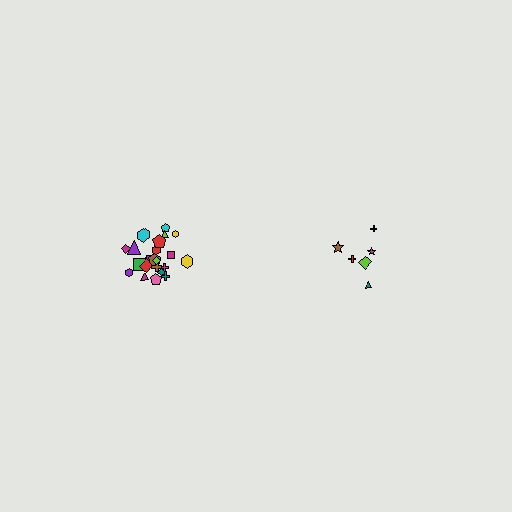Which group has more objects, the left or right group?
The left group.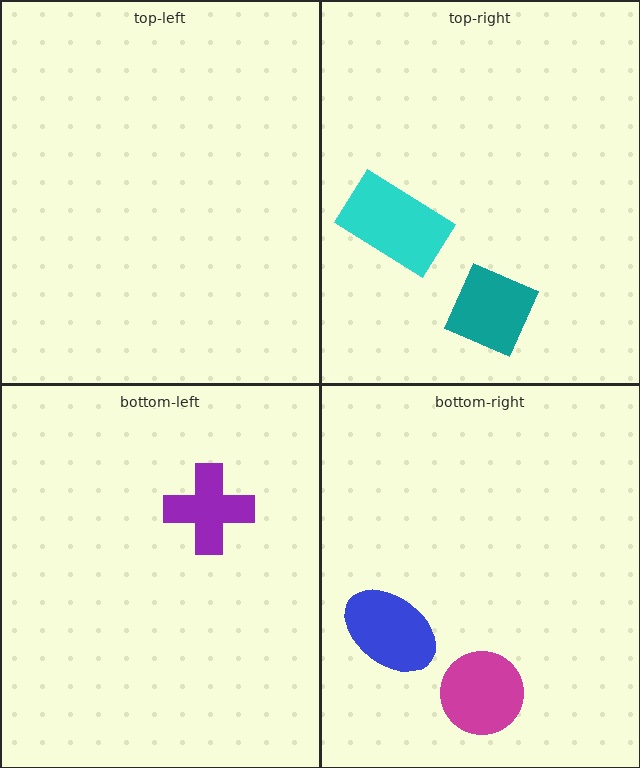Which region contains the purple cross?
The bottom-left region.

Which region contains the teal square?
The top-right region.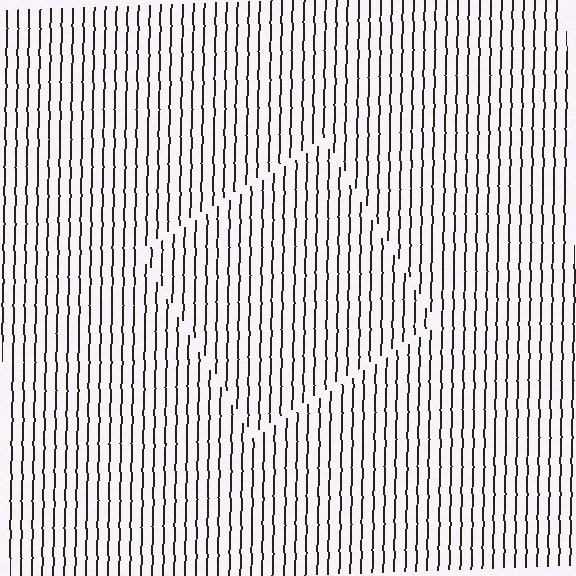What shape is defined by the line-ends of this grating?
An illusory square. The interior of the shape contains the same grating, shifted by half a period — the contour is defined by the phase discontinuity where line-ends from the inner and outer gratings abut.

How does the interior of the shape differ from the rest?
The interior of the shape contains the same grating, shifted by half a period — the contour is defined by the phase discontinuity where line-ends from the inner and outer gratings abut.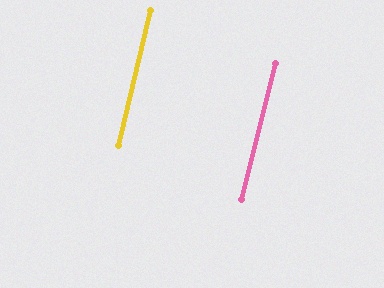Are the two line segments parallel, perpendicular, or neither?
Parallel — their directions differ by only 0.2°.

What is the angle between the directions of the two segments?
Approximately 0 degrees.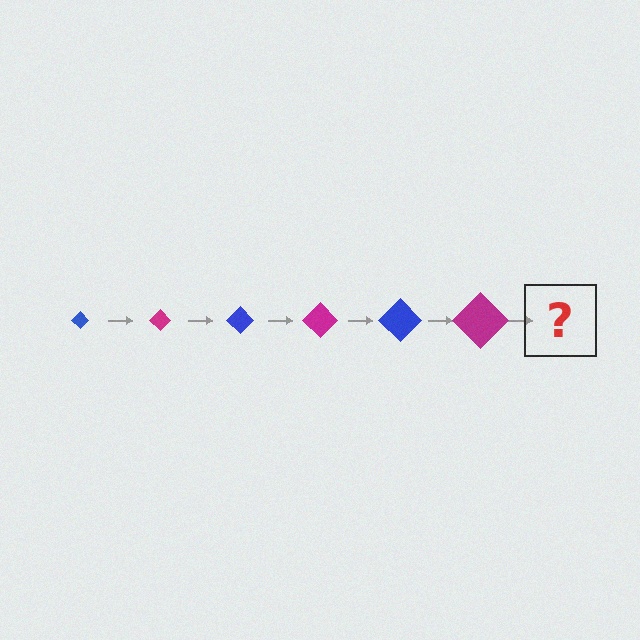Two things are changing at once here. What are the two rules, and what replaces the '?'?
The two rules are that the diamond grows larger each step and the color cycles through blue and magenta. The '?' should be a blue diamond, larger than the previous one.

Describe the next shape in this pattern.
It should be a blue diamond, larger than the previous one.